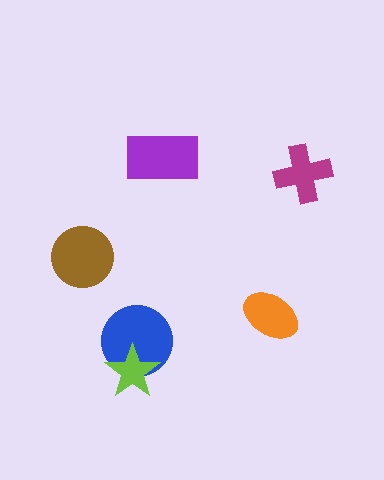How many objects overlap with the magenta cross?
0 objects overlap with the magenta cross.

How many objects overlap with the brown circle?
0 objects overlap with the brown circle.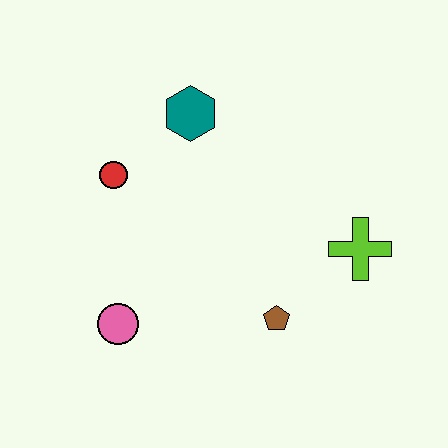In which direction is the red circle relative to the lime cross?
The red circle is to the left of the lime cross.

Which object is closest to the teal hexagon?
The red circle is closest to the teal hexagon.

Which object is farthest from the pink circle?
The lime cross is farthest from the pink circle.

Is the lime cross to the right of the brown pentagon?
Yes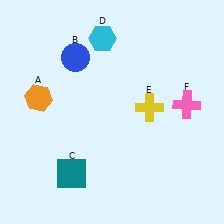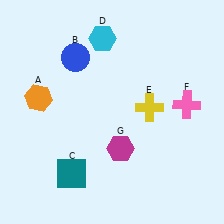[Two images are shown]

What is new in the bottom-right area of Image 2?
A magenta hexagon (G) was added in the bottom-right area of Image 2.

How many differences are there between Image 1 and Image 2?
There is 1 difference between the two images.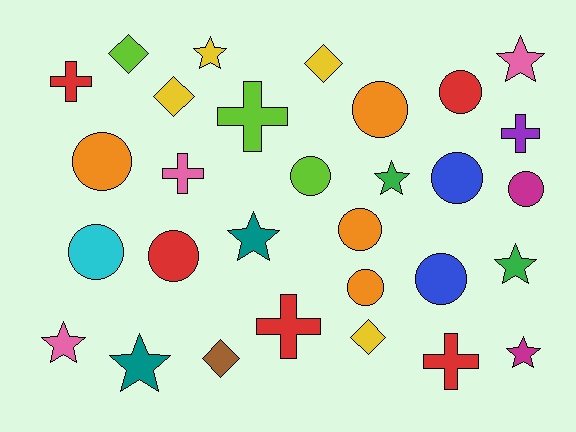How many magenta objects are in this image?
There are 2 magenta objects.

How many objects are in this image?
There are 30 objects.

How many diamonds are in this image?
There are 5 diamonds.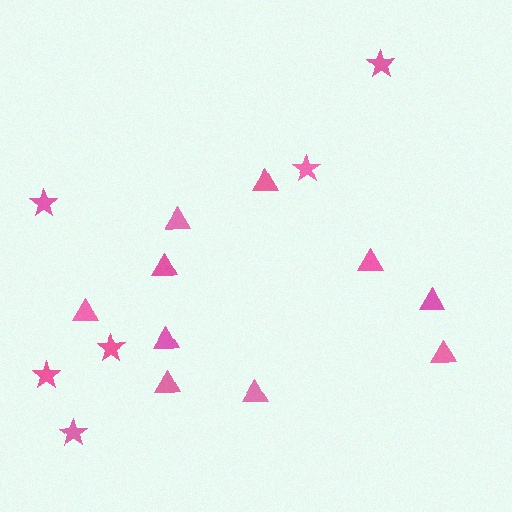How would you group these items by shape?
There are 2 groups: one group of triangles (10) and one group of stars (6).